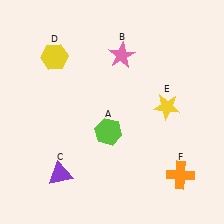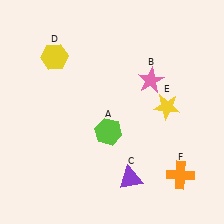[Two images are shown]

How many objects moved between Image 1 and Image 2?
2 objects moved between the two images.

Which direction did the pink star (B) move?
The pink star (B) moved right.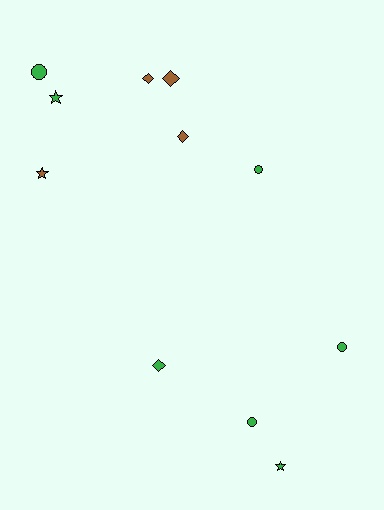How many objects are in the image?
There are 11 objects.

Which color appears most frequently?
Green, with 7 objects.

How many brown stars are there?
There is 1 brown star.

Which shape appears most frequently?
Diamond, with 4 objects.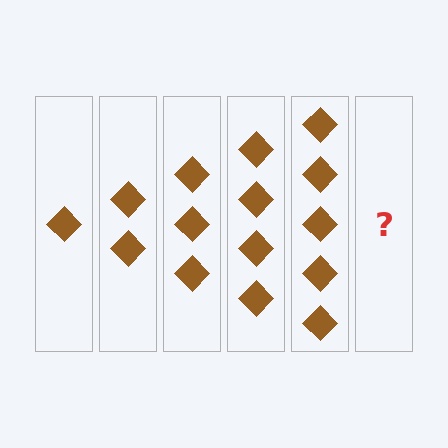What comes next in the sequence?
The next element should be 6 diamonds.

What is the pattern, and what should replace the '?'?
The pattern is that each step adds one more diamond. The '?' should be 6 diamonds.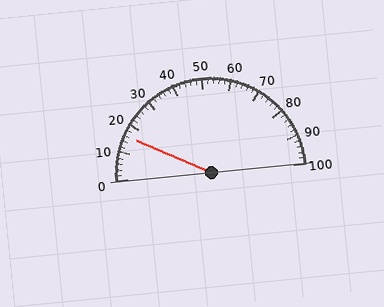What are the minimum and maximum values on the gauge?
The gauge ranges from 0 to 100.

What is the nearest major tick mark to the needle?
The nearest major tick mark is 20.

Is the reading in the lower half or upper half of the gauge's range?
The reading is in the lower half of the range (0 to 100).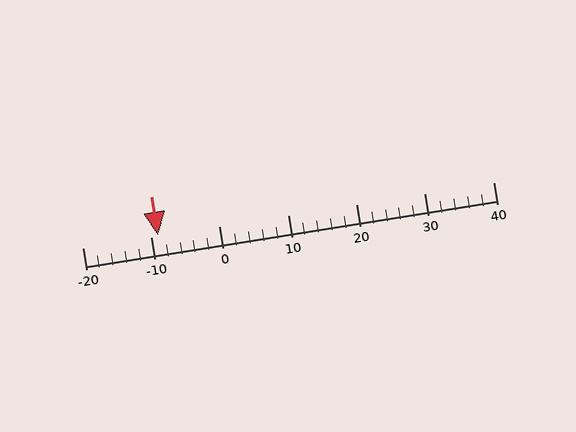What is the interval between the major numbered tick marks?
The major tick marks are spaced 10 units apart.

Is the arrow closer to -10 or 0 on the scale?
The arrow is closer to -10.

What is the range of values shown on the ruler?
The ruler shows values from -20 to 40.